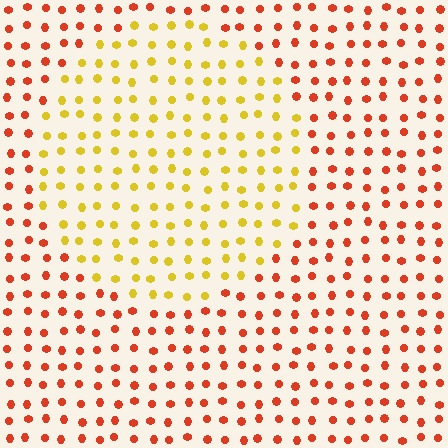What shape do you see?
I see a circle.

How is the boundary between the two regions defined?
The boundary is defined purely by a slight shift in hue (about 45 degrees). Spacing, size, and orientation are identical on both sides.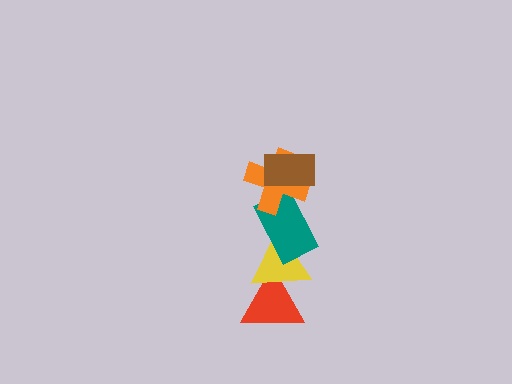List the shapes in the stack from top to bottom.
From top to bottom: the brown rectangle, the orange cross, the teal rectangle, the yellow triangle, the red triangle.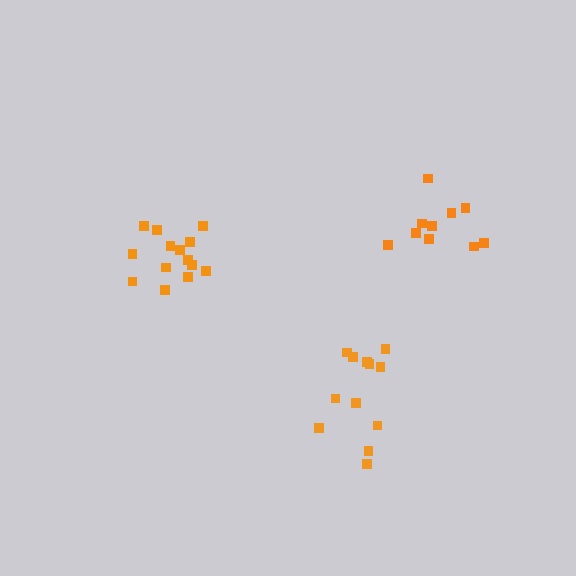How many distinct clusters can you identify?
There are 3 distinct clusters.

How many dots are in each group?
Group 1: 14 dots, Group 2: 10 dots, Group 3: 12 dots (36 total).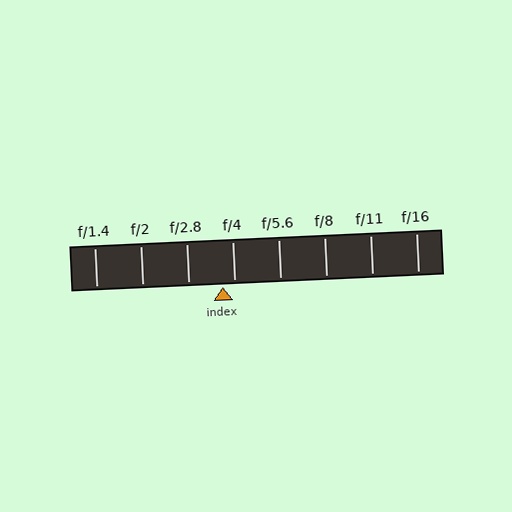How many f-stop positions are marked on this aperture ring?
There are 8 f-stop positions marked.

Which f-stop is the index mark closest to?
The index mark is closest to f/4.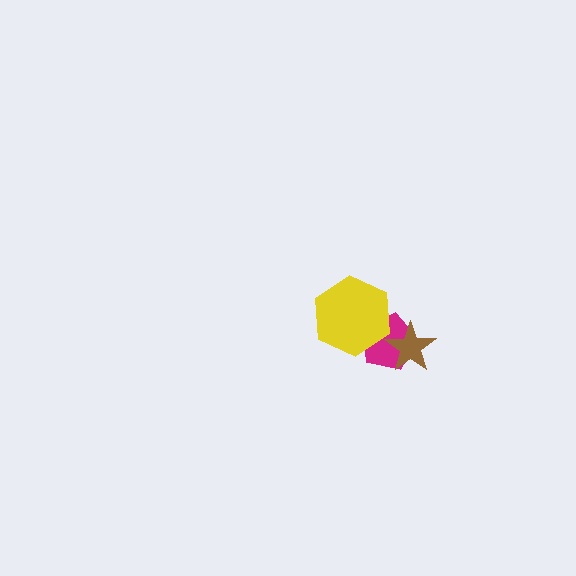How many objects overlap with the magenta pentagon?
2 objects overlap with the magenta pentagon.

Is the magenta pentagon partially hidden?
Yes, it is partially covered by another shape.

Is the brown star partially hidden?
No, no other shape covers it.